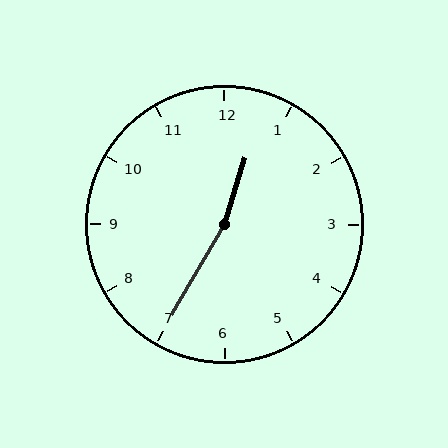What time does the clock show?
12:35.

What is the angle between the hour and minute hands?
Approximately 168 degrees.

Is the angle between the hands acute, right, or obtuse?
It is obtuse.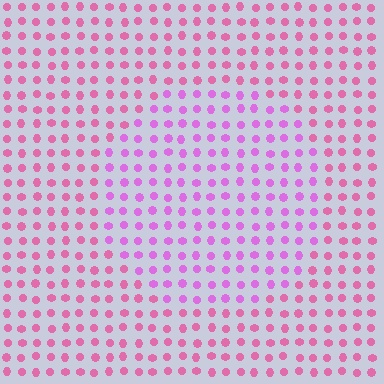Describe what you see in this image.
The image is filled with small pink elements in a uniform arrangement. A circle-shaped region is visible where the elements are tinted to a slightly different hue, forming a subtle color boundary.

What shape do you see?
I see a circle.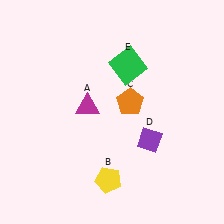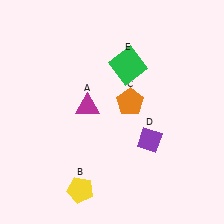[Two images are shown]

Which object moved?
The yellow pentagon (B) moved left.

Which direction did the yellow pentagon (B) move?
The yellow pentagon (B) moved left.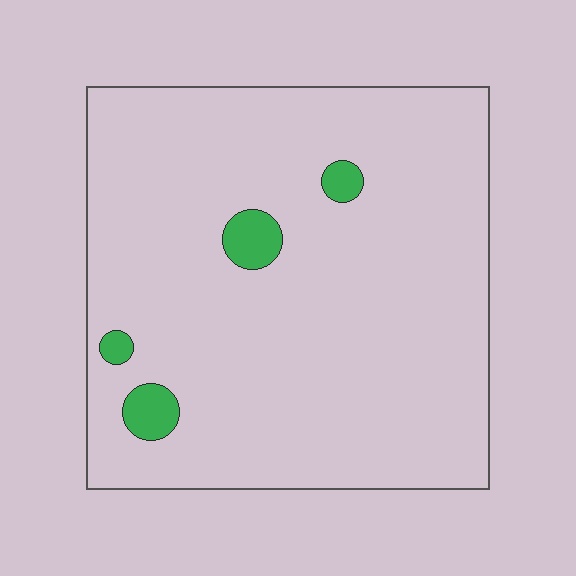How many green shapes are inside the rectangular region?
4.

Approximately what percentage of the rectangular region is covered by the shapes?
Approximately 5%.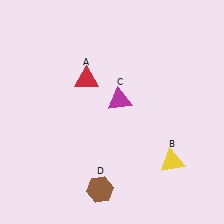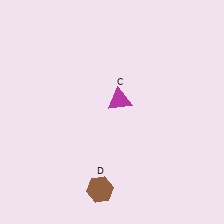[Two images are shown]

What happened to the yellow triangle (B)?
The yellow triangle (B) was removed in Image 2. It was in the bottom-right area of Image 1.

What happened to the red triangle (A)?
The red triangle (A) was removed in Image 2. It was in the top-left area of Image 1.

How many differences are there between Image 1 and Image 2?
There are 2 differences between the two images.